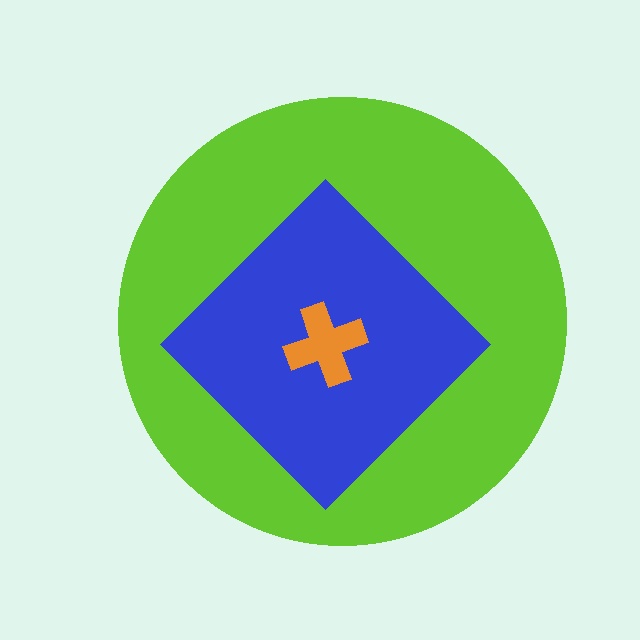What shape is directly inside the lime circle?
The blue diamond.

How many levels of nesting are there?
3.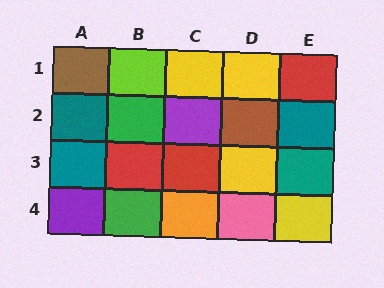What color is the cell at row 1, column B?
Lime.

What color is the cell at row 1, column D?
Yellow.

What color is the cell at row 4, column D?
Pink.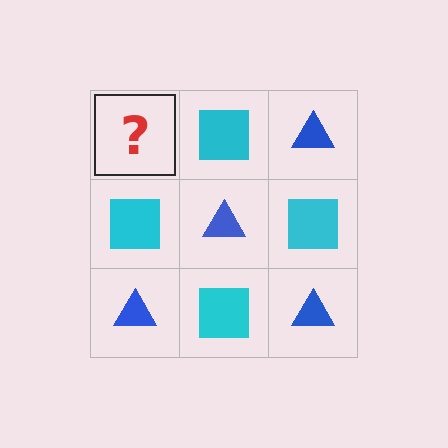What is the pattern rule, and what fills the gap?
The rule is that it alternates blue triangle and cyan square in a checkerboard pattern. The gap should be filled with a blue triangle.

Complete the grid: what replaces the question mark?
The question mark should be replaced with a blue triangle.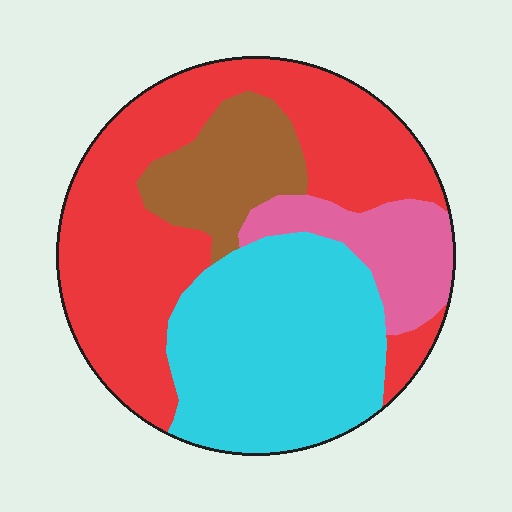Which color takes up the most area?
Red, at roughly 45%.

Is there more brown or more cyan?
Cyan.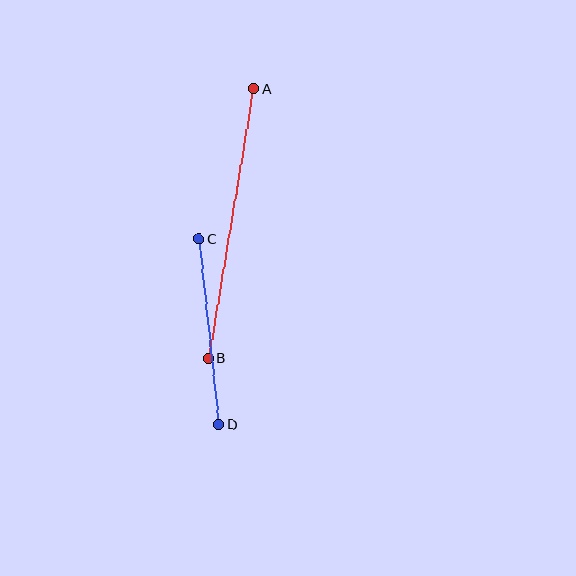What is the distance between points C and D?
The distance is approximately 187 pixels.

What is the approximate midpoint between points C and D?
The midpoint is at approximately (209, 332) pixels.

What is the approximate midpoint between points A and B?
The midpoint is at approximately (231, 223) pixels.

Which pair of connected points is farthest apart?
Points A and B are farthest apart.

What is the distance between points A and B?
The distance is approximately 273 pixels.